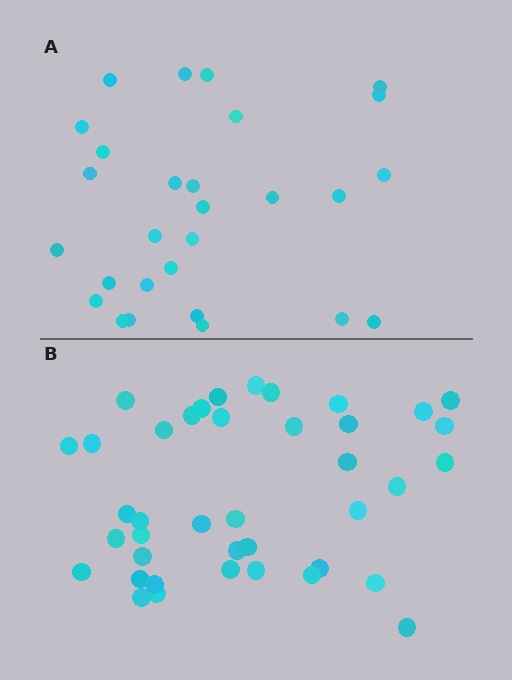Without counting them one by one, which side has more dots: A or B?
Region B (the bottom region) has more dots.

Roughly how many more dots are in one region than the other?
Region B has roughly 12 or so more dots than region A.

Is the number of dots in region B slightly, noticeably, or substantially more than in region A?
Region B has noticeably more, but not dramatically so. The ratio is roughly 1.4 to 1.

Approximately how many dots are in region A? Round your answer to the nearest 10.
About 30 dots. (The exact count is 28, which rounds to 30.)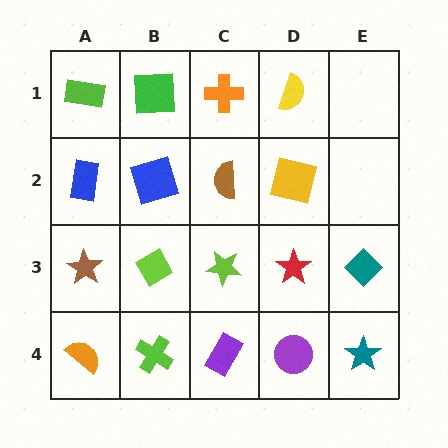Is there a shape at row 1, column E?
No, that cell is empty.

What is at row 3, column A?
A brown star.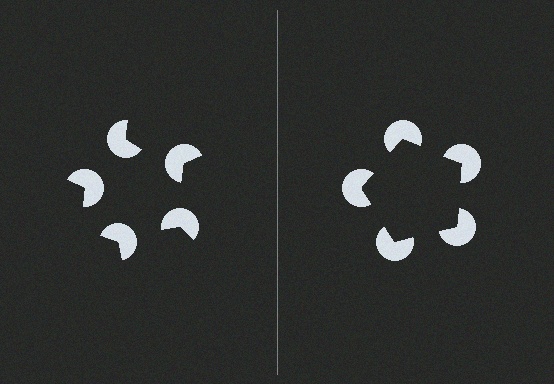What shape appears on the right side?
An illusory pentagon.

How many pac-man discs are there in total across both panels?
10 — 5 on each side.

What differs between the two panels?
The pac-man discs are positioned identically on both sides; only the wedge orientations differ. On the right they align to a pentagon; on the left they are misaligned.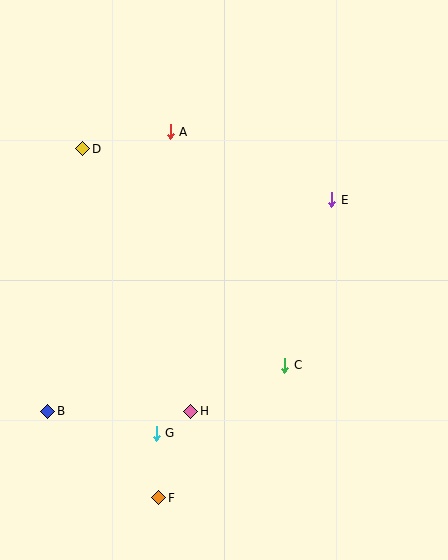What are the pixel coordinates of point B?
Point B is at (48, 411).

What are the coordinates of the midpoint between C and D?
The midpoint between C and D is at (184, 257).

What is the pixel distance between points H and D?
The distance between H and D is 284 pixels.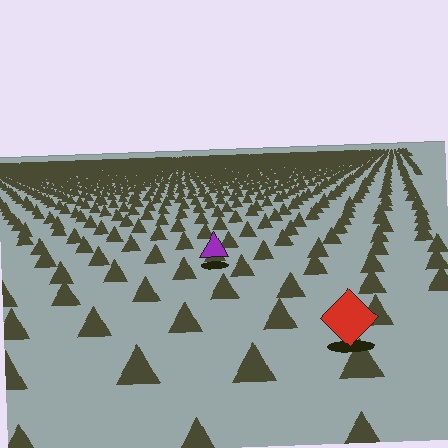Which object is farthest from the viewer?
The purple triangle is farthest from the viewer. It appears smaller and the ground texture around it is denser.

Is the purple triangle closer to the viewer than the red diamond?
No. The red diamond is closer — you can tell from the texture gradient: the ground texture is coarser near it.